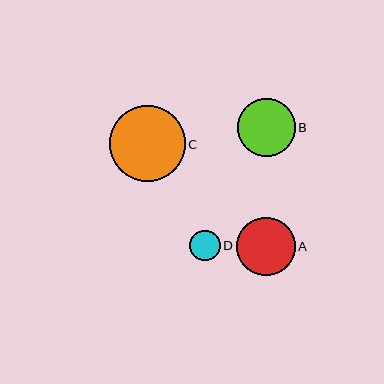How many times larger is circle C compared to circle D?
Circle C is approximately 2.5 times the size of circle D.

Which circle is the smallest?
Circle D is the smallest with a size of approximately 31 pixels.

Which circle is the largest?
Circle C is the largest with a size of approximately 76 pixels.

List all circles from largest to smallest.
From largest to smallest: C, A, B, D.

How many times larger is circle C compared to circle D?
Circle C is approximately 2.5 times the size of circle D.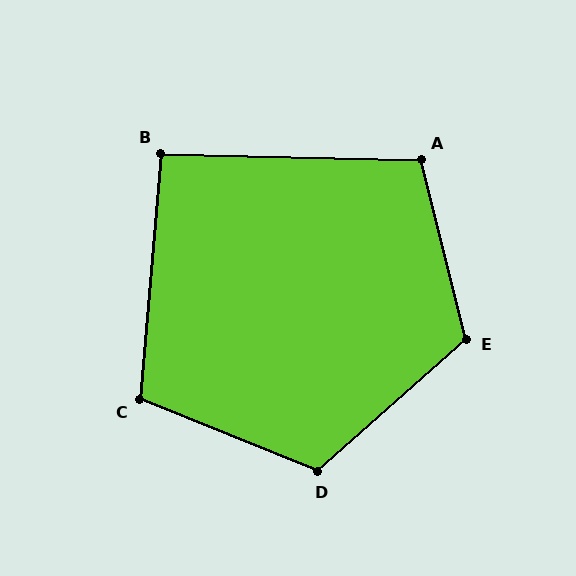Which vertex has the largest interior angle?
E, at approximately 118 degrees.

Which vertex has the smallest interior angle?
B, at approximately 93 degrees.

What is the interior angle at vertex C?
Approximately 107 degrees (obtuse).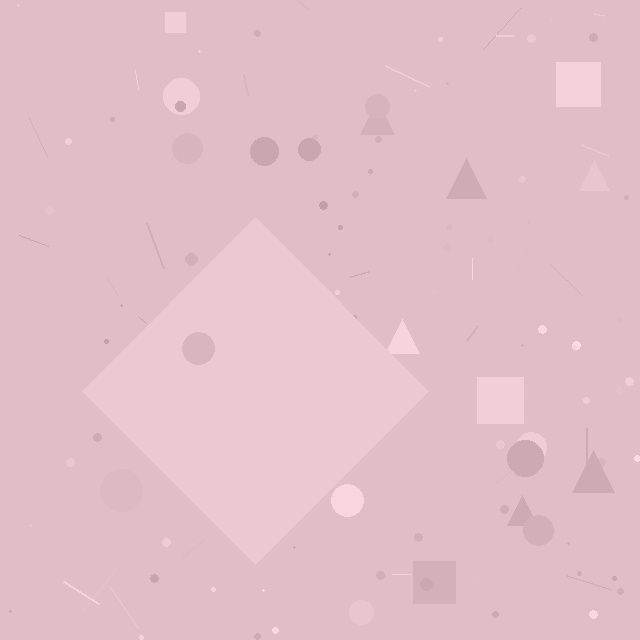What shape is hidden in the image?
A diamond is hidden in the image.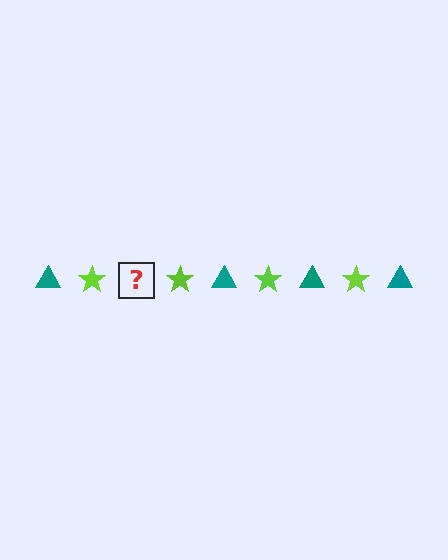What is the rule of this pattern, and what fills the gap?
The rule is that the pattern alternates between teal triangle and lime star. The gap should be filled with a teal triangle.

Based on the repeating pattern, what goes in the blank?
The blank should be a teal triangle.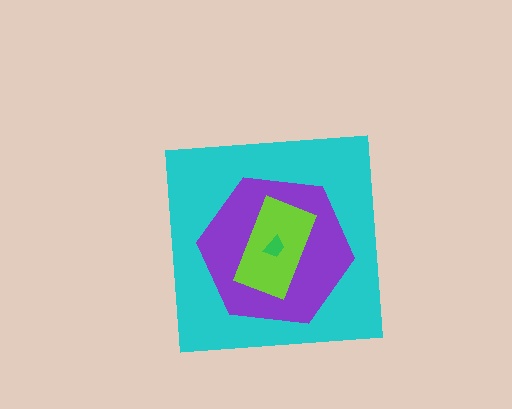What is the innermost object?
The green trapezoid.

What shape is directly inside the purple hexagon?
The lime rectangle.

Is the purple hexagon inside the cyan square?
Yes.